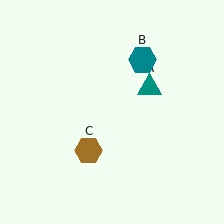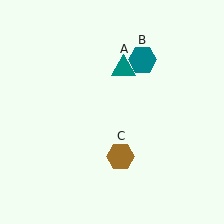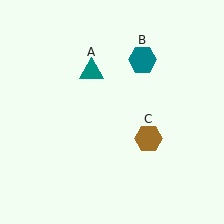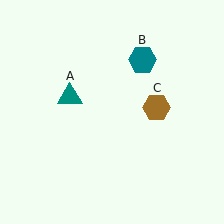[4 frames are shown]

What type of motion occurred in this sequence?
The teal triangle (object A), brown hexagon (object C) rotated counterclockwise around the center of the scene.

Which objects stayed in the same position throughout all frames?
Teal hexagon (object B) remained stationary.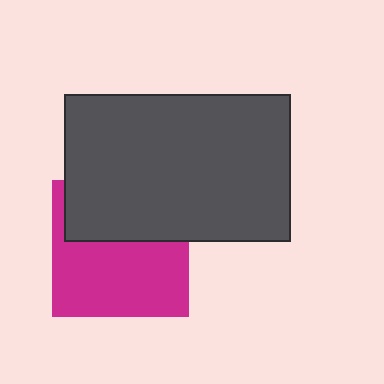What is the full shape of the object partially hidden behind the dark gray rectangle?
The partially hidden object is a magenta square.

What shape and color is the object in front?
The object in front is a dark gray rectangle.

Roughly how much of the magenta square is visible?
About half of it is visible (roughly 59%).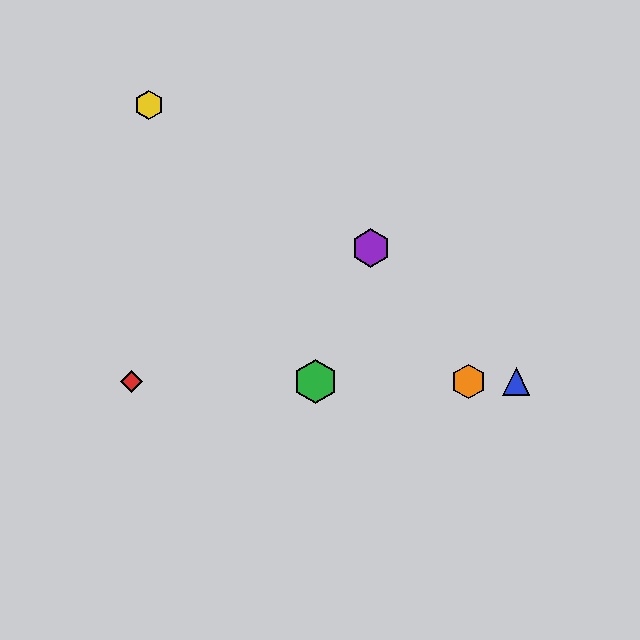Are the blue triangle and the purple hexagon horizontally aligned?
No, the blue triangle is at y≈382 and the purple hexagon is at y≈248.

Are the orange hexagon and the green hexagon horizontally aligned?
Yes, both are at y≈382.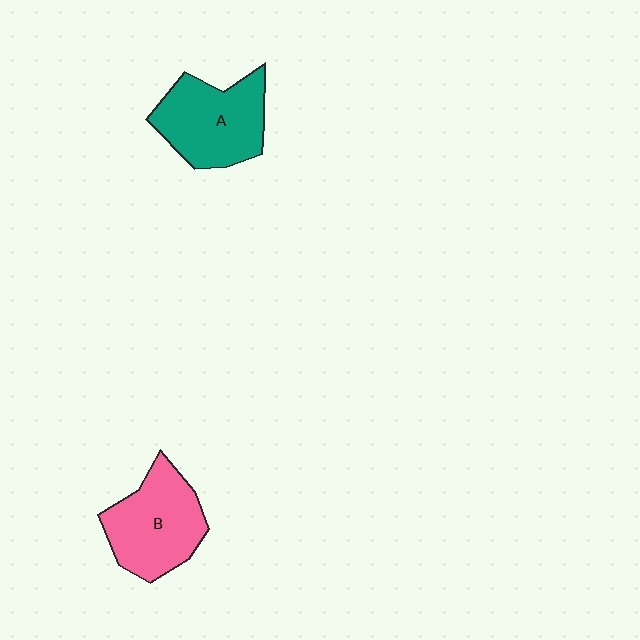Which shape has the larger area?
Shape A (teal).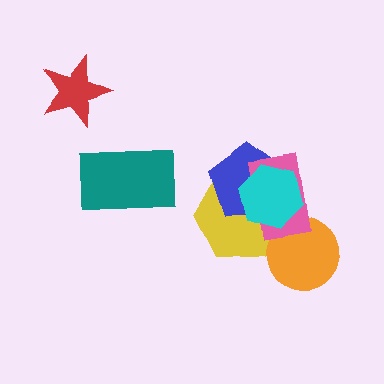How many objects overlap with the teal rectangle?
0 objects overlap with the teal rectangle.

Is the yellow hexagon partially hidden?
Yes, it is partially covered by another shape.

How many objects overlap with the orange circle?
2 objects overlap with the orange circle.